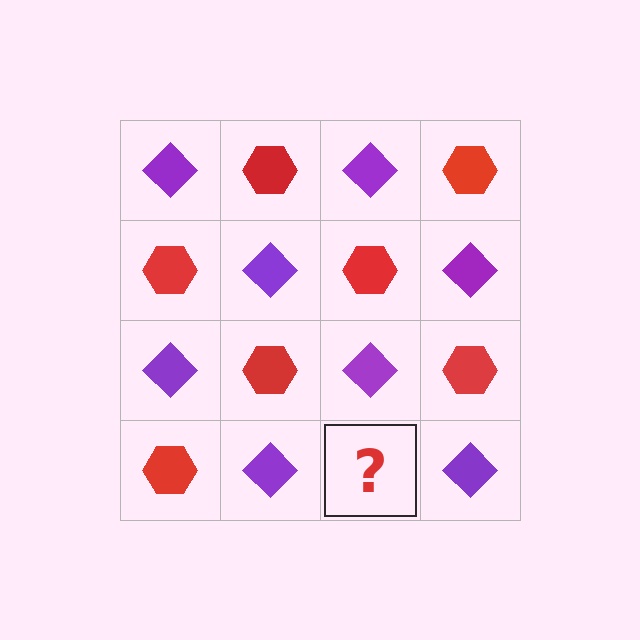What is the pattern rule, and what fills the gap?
The rule is that it alternates purple diamond and red hexagon in a checkerboard pattern. The gap should be filled with a red hexagon.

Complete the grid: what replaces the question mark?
The question mark should be replaced with a red hexagon.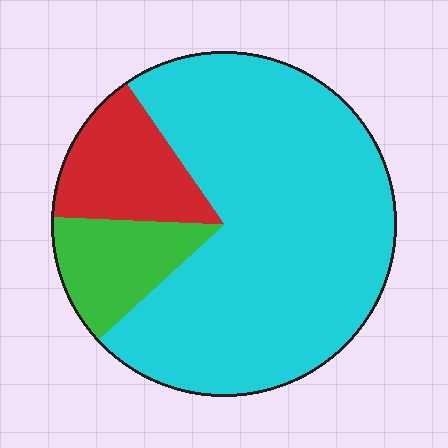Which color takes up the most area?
Cyan, at roughly 75%.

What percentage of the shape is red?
Red covers about 15% of the shape.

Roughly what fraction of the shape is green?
Green takes up about one eighth (1/8) of the shape.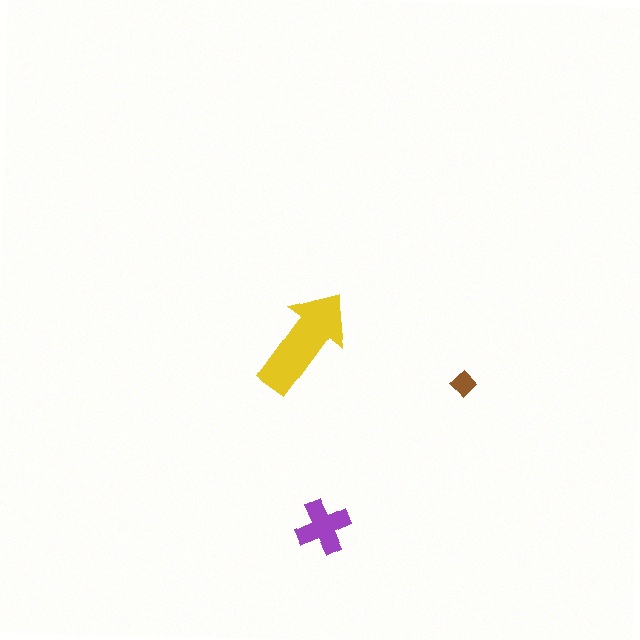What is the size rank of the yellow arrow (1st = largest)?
1st.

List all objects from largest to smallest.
The yellow arrow, the purple cross, the brown diamond.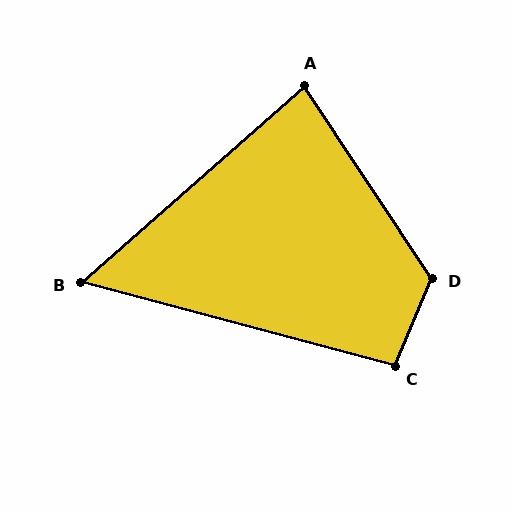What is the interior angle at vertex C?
Approximately 98 degrees (obtuse).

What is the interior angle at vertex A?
Approximately 82 degrees (acute).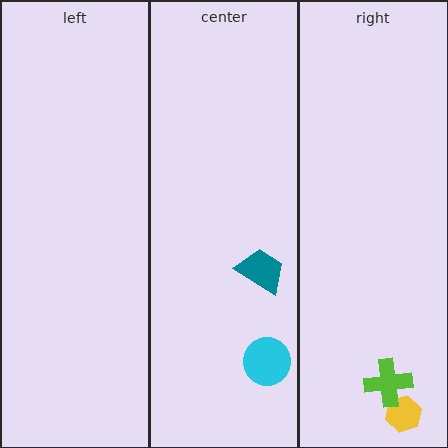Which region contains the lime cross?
The right region.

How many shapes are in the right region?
2.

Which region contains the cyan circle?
The center region.